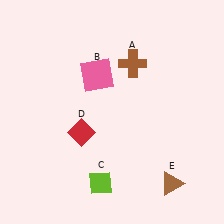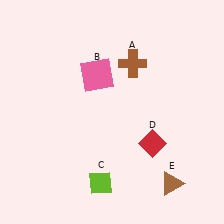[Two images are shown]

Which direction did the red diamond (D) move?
The red diamond (D) moved right.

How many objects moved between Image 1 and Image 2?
1 object moved between the two images.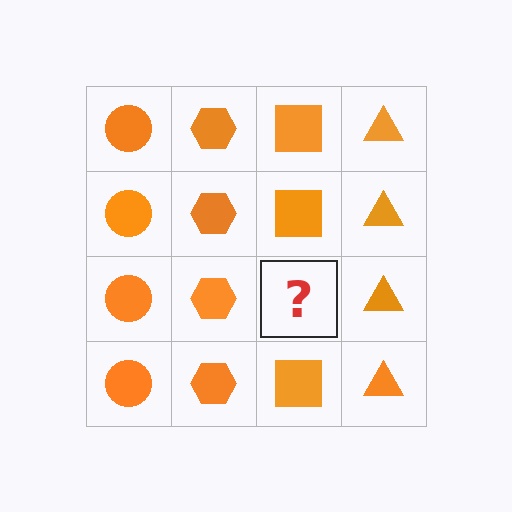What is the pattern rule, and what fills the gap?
The rule is that each column has a consistent shape. The gap should be filled with an orange square.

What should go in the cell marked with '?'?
The missing cell should contain an orange square.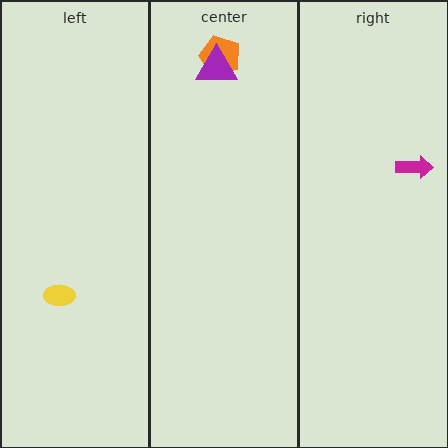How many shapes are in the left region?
1.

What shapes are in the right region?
The magenta arrow.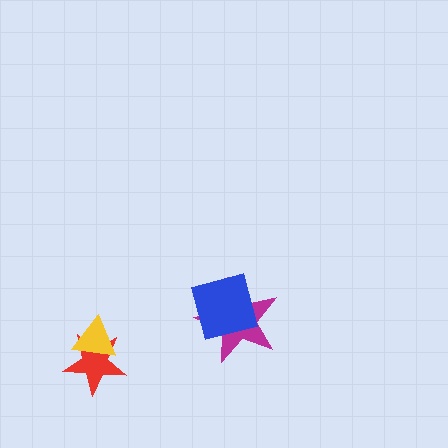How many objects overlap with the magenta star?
1 object overlaps with the magenta star.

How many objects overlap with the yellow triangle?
1 object overlaps with the yellow triangle.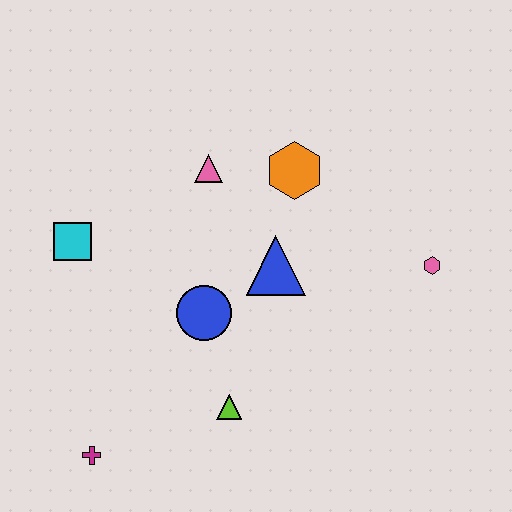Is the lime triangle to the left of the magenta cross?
No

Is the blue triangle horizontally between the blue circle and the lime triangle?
No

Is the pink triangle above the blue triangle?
Yes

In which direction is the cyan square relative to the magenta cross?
The cyan square is above the magenta cross.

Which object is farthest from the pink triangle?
The magenta cross is farthest from the pink triangle.